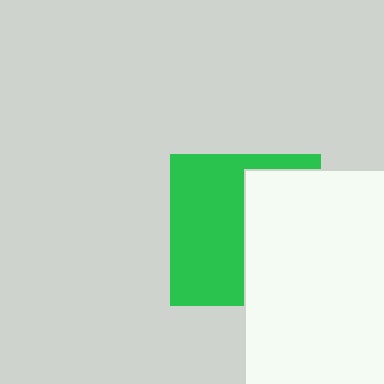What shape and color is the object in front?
The object in front is a white rectangle.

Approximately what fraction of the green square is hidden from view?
Roughly 46% of the green square is hidden behind the white rectangle.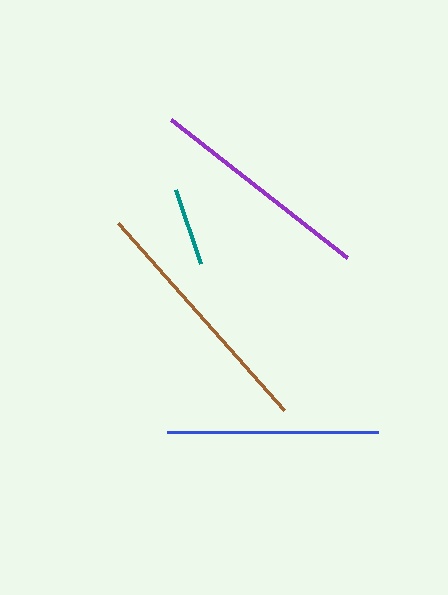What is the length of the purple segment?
The purple segment is approximately 223 pixels long.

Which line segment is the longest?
The brown line is the longest at approximately 250 pixels.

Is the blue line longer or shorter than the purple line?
The purple line is longer than the blue line.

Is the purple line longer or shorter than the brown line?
The brown line is longer than the purple line.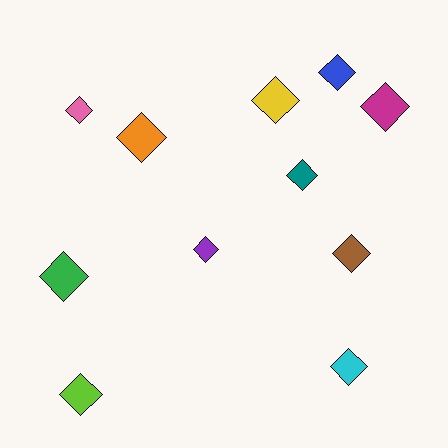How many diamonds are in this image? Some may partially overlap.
There are 11 diamonds.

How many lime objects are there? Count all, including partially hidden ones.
There is 1 lime object.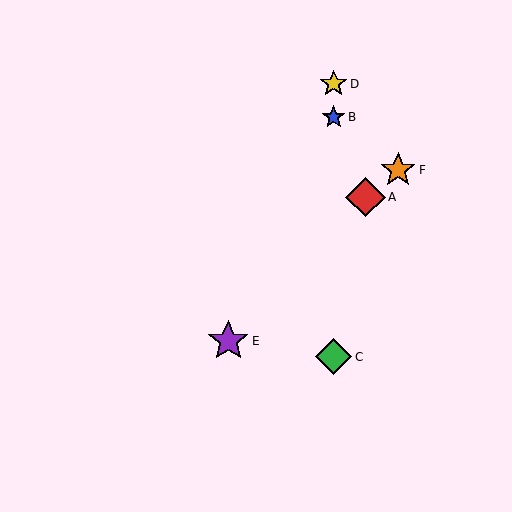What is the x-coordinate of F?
Object F is at x≈398.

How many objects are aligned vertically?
3 objects (B, C, D) are aligned vertically.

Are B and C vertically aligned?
Yes, both are at x≈334.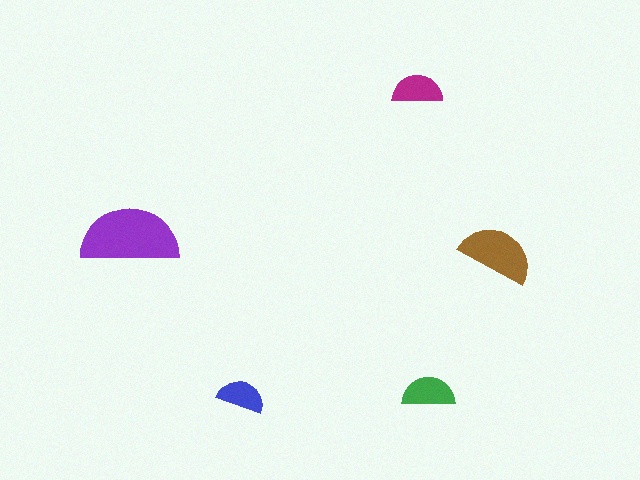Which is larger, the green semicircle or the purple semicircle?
The purple one.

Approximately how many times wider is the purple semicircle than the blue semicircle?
About 2 times wider.